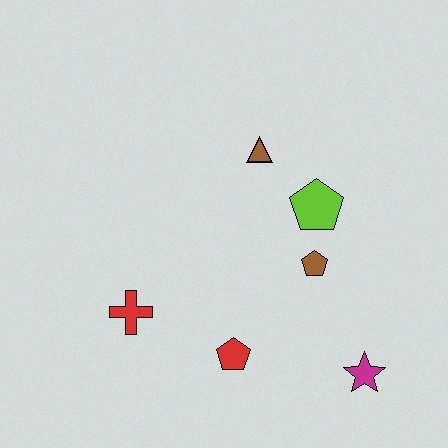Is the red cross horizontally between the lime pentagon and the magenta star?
No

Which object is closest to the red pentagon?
The red cross is closest to the red pentagon.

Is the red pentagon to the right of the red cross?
Yes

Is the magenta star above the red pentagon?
No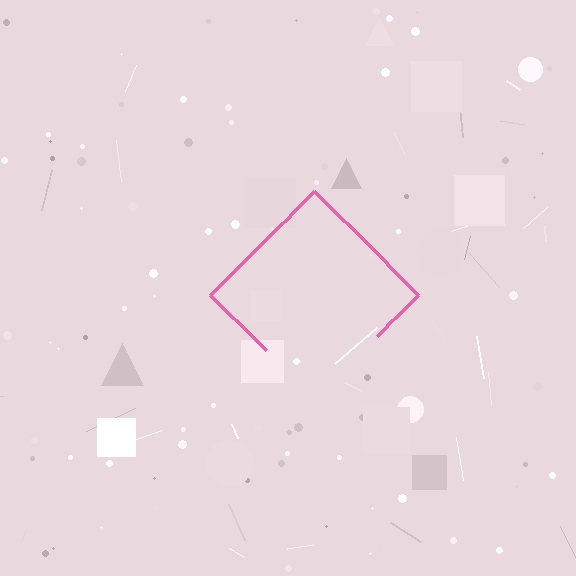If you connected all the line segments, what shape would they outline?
They would outline a diamond.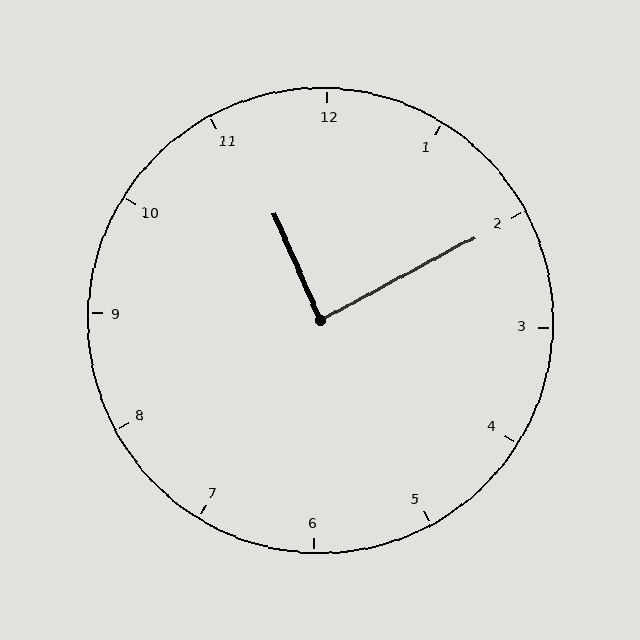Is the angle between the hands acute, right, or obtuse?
It is right.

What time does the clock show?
11:10.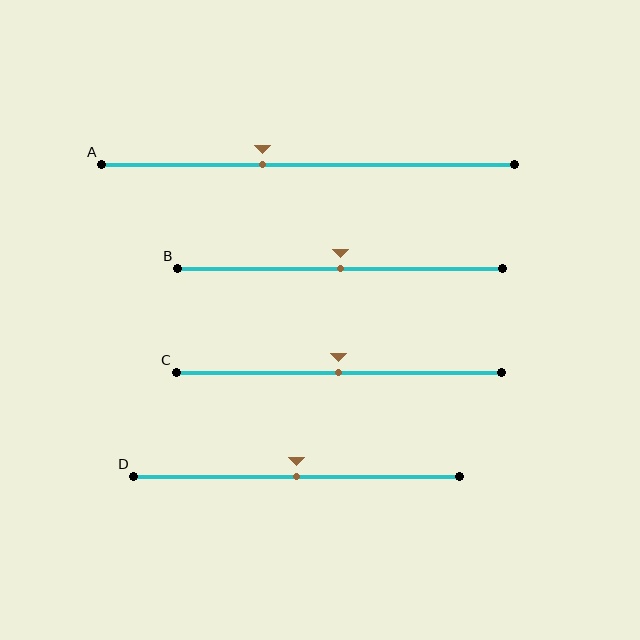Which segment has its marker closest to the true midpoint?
Segment B has its marker closest to the true midpoint.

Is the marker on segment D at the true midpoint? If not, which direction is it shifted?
Yes, the marker on segment D is at the true midpoint.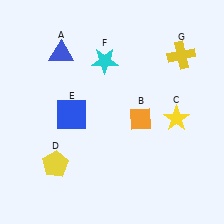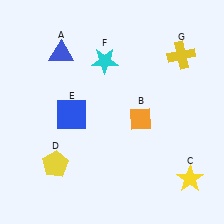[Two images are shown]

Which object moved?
The yellow star (C) moved down.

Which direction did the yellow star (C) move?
The yellow star (C) moved down.